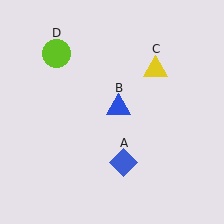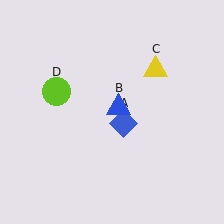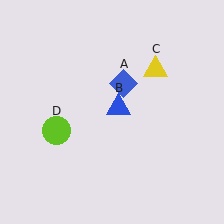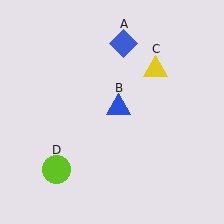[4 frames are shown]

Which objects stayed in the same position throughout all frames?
Blue triangle (object B) and yellow triangle (object C) remained stationary.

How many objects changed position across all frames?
2 objects changed position: blue diamond (object A), lime circle (object D).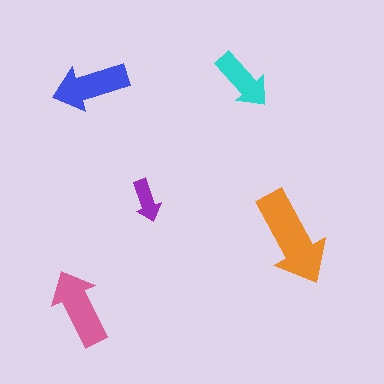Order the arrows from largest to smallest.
the orange one, the pink one, the blue one, the cyan one, the purple one.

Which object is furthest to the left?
The pink arrow is leftmost.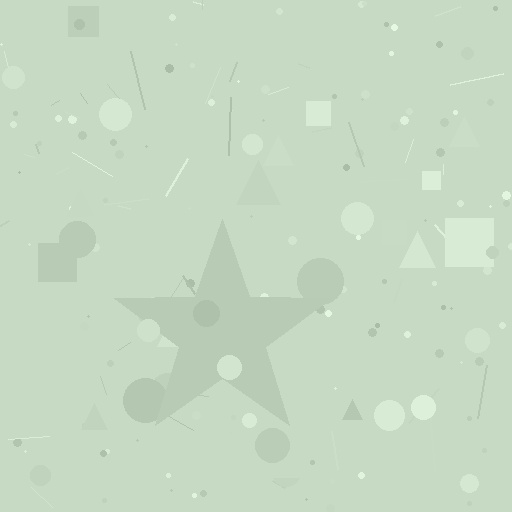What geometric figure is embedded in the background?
A star is embedded in the background.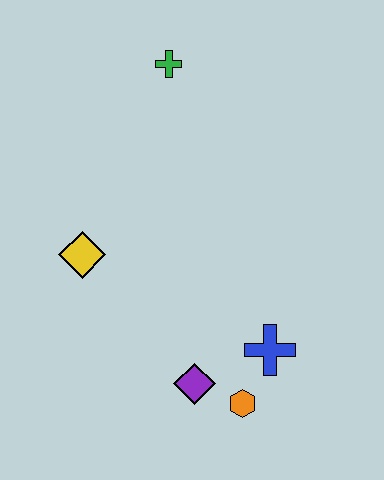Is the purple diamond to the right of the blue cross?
No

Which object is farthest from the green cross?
The orange hexagon is farthest from the green cross.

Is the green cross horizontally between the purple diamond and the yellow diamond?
Yes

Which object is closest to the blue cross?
The orange hexagon is closest to the blue cross.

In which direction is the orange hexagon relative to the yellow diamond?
The orange hexagon is to the right of the yellow diamond.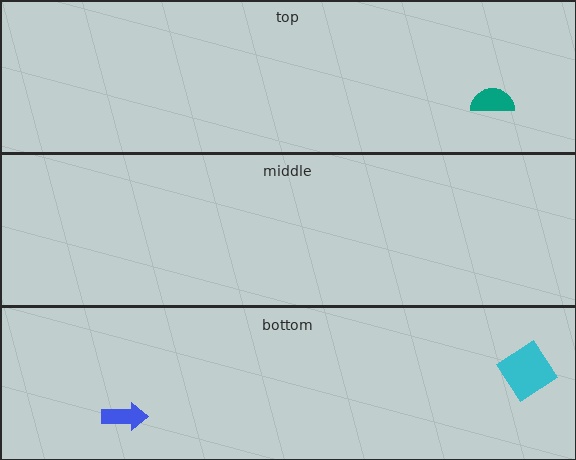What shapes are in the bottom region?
The cyan diamond, the blue arrow.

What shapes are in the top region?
The teal semicircle.